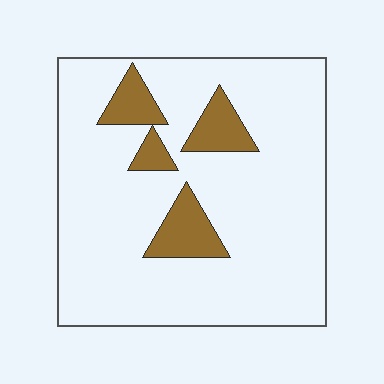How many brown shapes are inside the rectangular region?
4.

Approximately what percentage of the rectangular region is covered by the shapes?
Approximately 15%.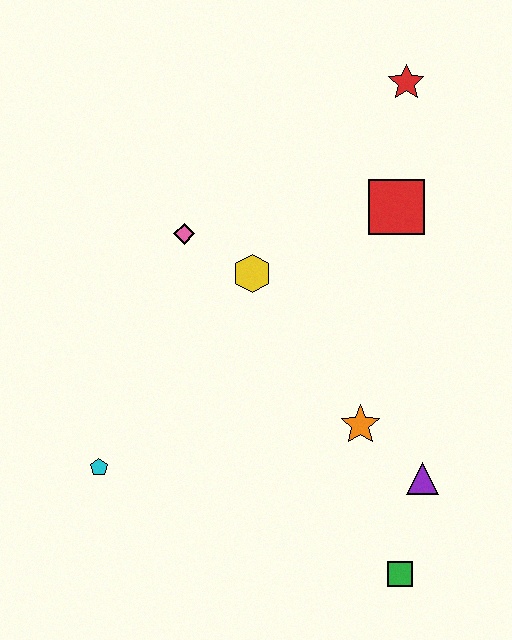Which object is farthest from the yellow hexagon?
The green square is farthest from the yellow hexagon.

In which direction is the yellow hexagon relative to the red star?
The yellow hexagon is below the red star.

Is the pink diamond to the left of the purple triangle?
Yes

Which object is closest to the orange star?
The purple triangle is closest to the orange star.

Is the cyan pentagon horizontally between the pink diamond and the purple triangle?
No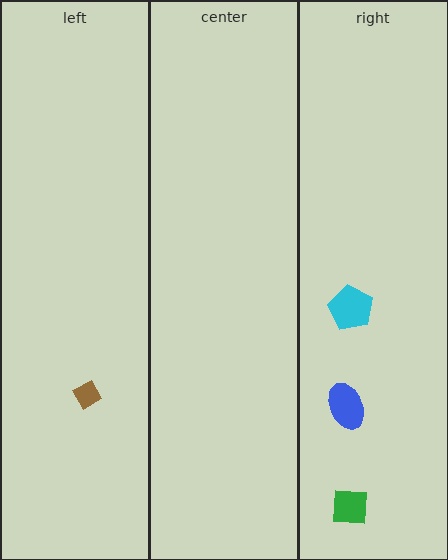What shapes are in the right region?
The cyan pentagon, the green square, the blue ellipse.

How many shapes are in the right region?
3.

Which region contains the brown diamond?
The left region.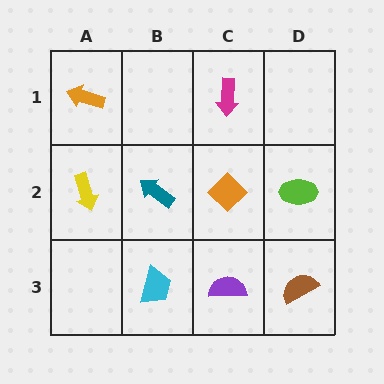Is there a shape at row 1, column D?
No, that cell is empty.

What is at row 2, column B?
A teal arrow.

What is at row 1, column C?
A magenta arrow.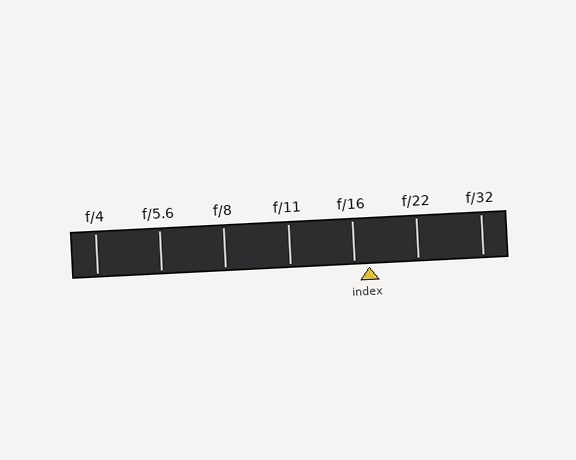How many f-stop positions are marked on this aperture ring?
There are 7 f-stop positions marked.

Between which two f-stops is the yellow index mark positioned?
The index mark is between f/16 and f/22.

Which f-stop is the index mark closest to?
The index mark is closest to f/16.